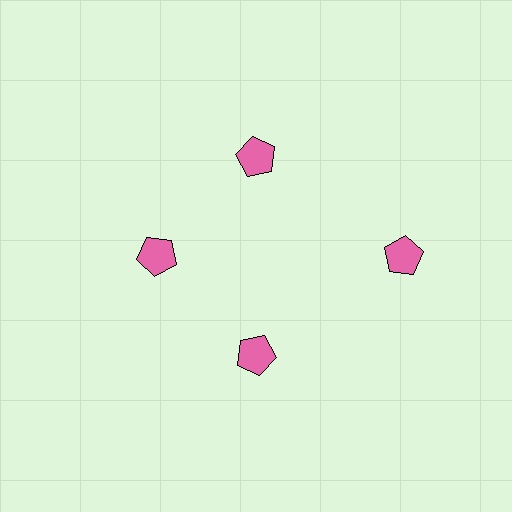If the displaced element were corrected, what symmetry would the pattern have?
It would have 4-fold rotational symmetry — the pattern would map onto itself every 90 degrees.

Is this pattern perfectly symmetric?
No. The 4 pink pentagons are arranged in a ring, but one element near the 3 o'clock position is pushed outward from the center, breaking the 4-fold rotational symmetry.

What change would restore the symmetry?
The symmetry would be restored by moving it inward, back onto the ring so that all 4 pentagons sit at equal angles and equal distance from the center.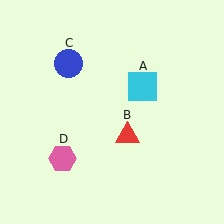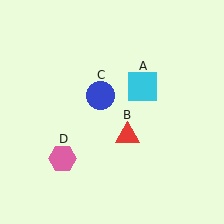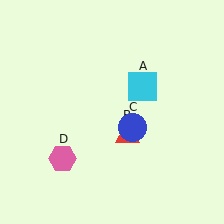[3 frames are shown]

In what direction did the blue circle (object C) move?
The blue circle (object C) moved down and to the right.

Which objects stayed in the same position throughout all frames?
Cyan square (object A) and red triangle (object B) and pink hexagon (object D) remained stationary.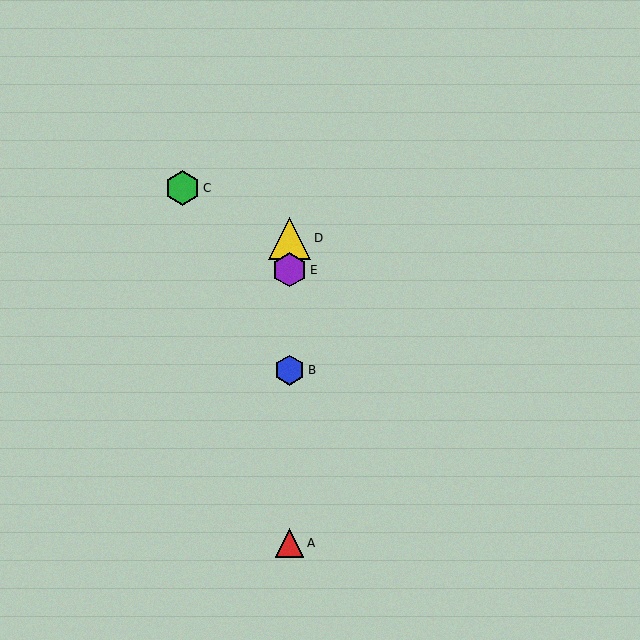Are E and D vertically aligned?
Yes, both are at x≈290.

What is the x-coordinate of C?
Object C is at x≈182.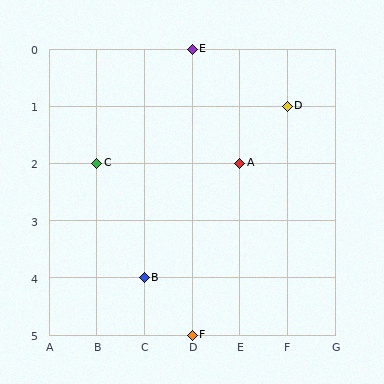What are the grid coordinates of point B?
Point B is at grid coordinates (C, 4).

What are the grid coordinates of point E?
Point E is at grid coordinates (D, 0).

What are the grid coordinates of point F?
Point F is at grid coordinates (D, 5).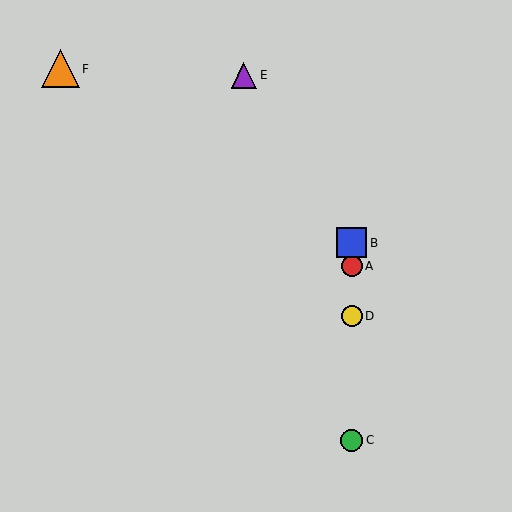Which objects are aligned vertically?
Objects A, B, C, D are aligned vertically.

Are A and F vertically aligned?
No, A is at x≈352 and F is at x≈60.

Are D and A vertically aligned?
Yes, both are at x≈352.